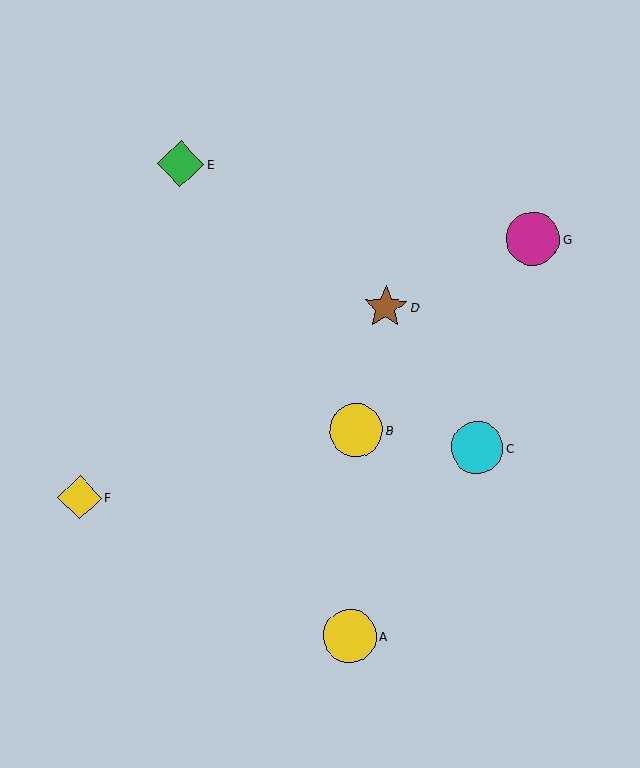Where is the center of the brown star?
The center of the brown star is at (386, 307).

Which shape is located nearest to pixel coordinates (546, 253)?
The magenta circle (labeled G) at (533, 238) is nearest to that location.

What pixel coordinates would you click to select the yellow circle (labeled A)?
Click at (350, 636) to select the yellow circle A.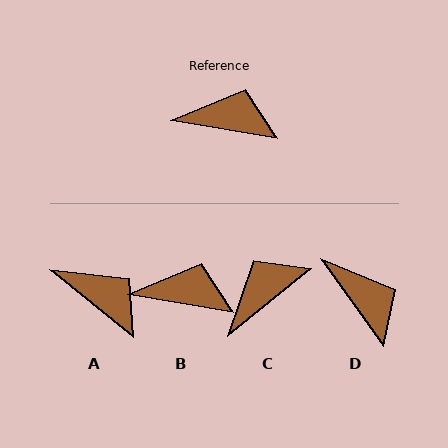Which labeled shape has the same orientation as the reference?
B.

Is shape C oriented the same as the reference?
No, it is off by about 49 degrees.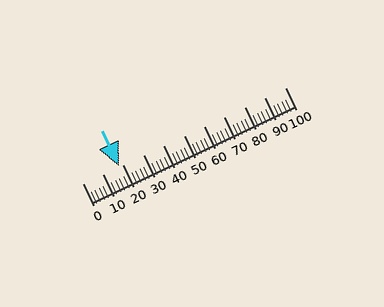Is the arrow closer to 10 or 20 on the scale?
The arrow is closer to 20.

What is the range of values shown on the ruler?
The ruler shows values from 0 to 100.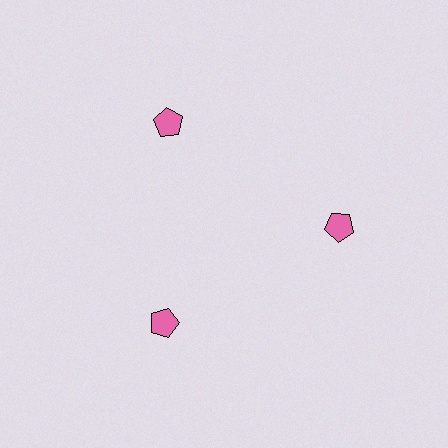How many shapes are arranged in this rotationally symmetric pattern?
There are 3 shapes, arranged in 3 groups of 1.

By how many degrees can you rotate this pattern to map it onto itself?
The pattern maps onto itself every 120 degrees of rotation.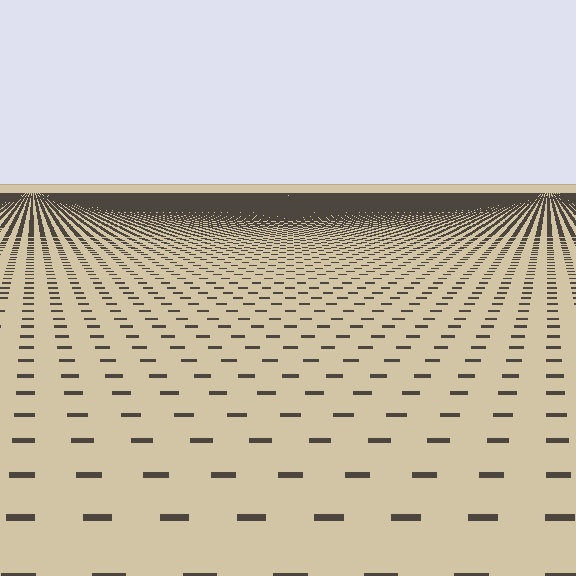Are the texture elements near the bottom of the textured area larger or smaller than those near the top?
Larger. Near the bottom, elements are closer to the viewer and appear at a bigger on-screen size.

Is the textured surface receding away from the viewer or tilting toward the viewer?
The surface is receding away from the viewer. Texture elements get smaller and denser toward the top.